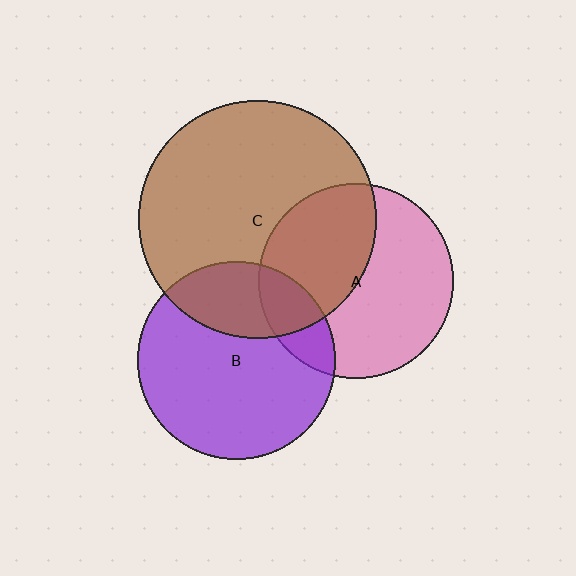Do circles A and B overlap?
Yes.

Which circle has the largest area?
Circle C (brown).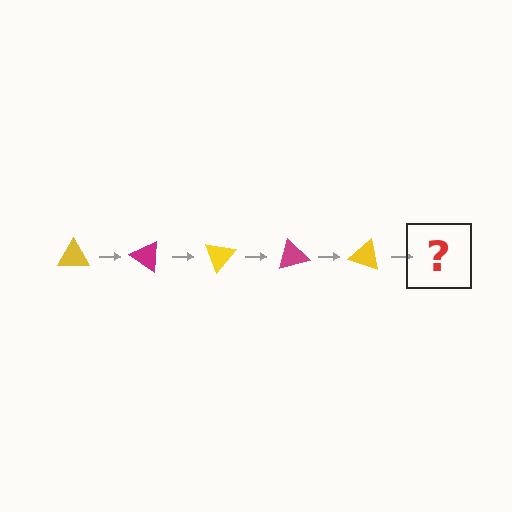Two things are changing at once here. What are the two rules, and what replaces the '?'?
The two rules are that it rotates 35 degrees each step and the color cycles through yellow and magenta. The '?' should be a magenta triangle, rotated 175 degrees from the start.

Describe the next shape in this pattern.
It should be a magenta triangle, rotated 175 degrees from the start.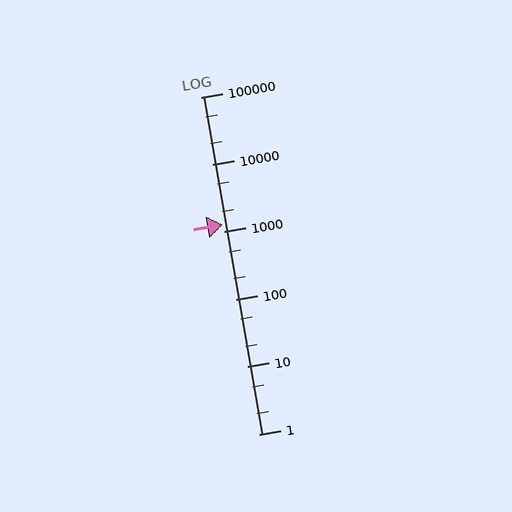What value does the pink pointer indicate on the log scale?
The pointer indicates approximately 1300.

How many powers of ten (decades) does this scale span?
The scale spans 5 decades, from 1 to 100000.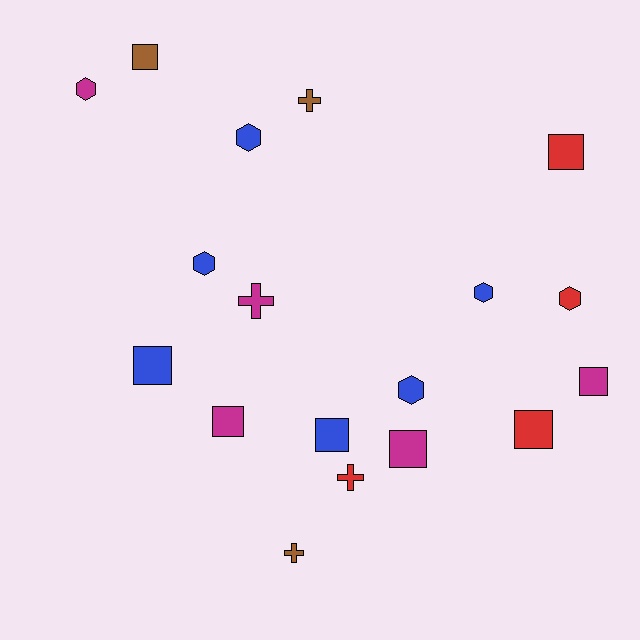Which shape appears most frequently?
Square, with 8 objects.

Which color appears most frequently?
Blue, with 6 objects.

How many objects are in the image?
There are 18 objects.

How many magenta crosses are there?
There is 1 magenta cross.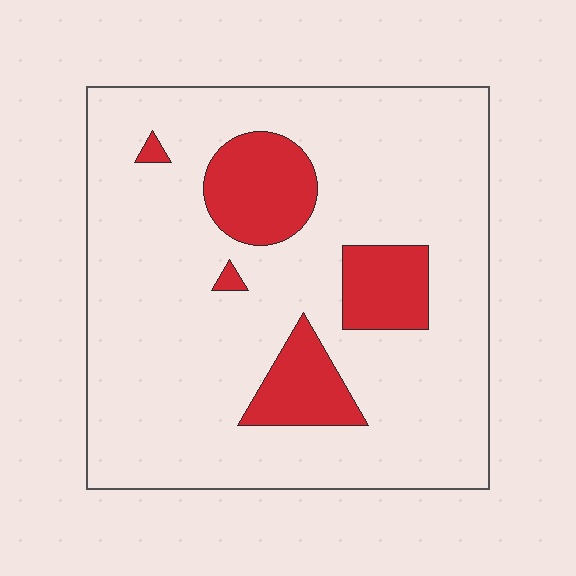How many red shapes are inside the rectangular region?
5.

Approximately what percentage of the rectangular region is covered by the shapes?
Approximately 15%.